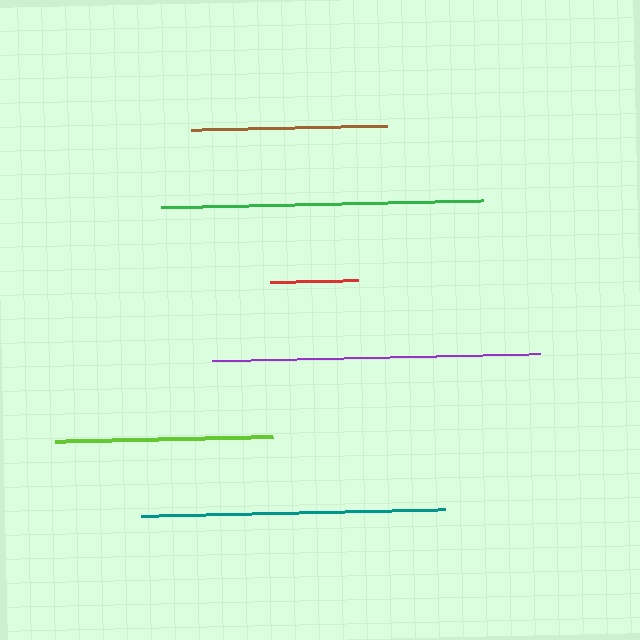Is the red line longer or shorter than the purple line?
The purple line is longer than the red line.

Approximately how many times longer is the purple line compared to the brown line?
The purple line is approximately 1.7 times the length of the brown line.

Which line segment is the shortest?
The red line is the shortest at approximately 88 pixels.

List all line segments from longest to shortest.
From longest to shortest: purple, green, teal, lime, brown, red.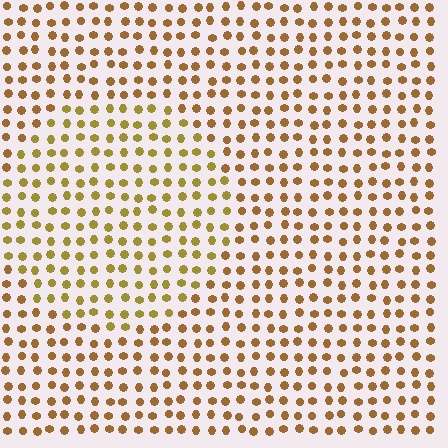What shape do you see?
I see a circle.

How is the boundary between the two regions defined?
The boundary is defined purely by a slight shift in hue (about 23 degrees). Spacing, size, and orientation are identical on both sides.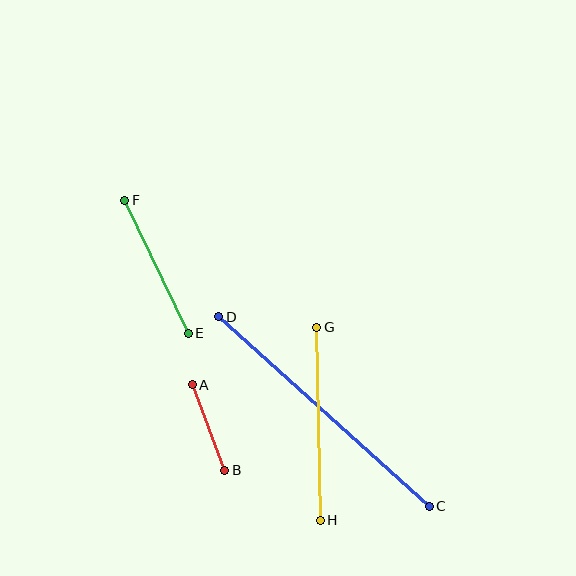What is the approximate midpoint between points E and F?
The midpoint is at approximately (157, 267) pixels.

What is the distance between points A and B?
The distance is approximately 91 pixels.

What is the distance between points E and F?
The distance is approximately 147 pixels.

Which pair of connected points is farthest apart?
Points C and D are farthest apart.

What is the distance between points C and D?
The distance is approximately 283 pixels.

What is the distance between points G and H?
The distance is approximately 193 pixels.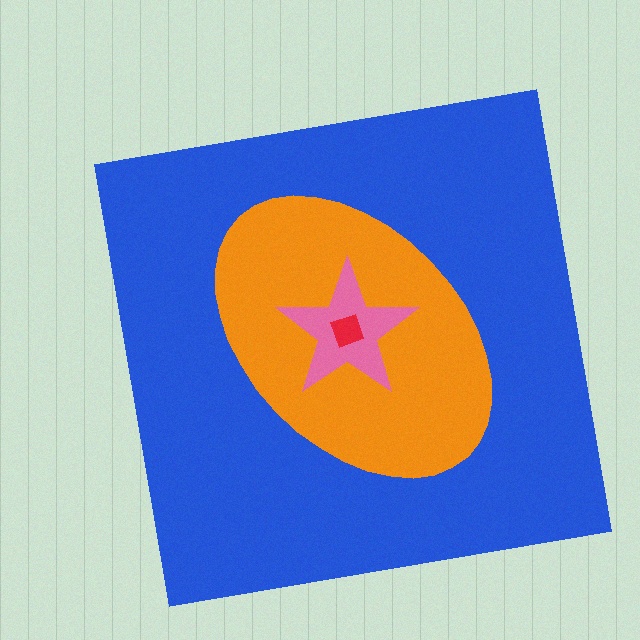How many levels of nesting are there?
4.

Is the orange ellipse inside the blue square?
Yes.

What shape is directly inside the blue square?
The orange ellipse.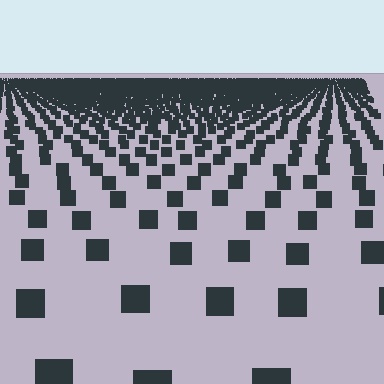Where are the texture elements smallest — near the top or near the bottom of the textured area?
Near the top.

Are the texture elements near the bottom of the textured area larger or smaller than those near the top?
Larger. Near the bottom, elements are closer to the viewer and appear at a bigger on-screen size.